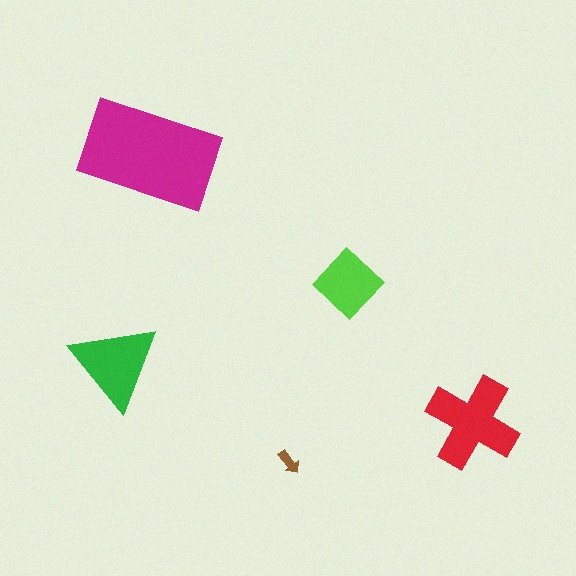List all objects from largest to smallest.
The magenta rectangle, the red cross, the green triangle, the lime diamond, the brown arrow.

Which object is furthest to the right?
The red cross is rightmost.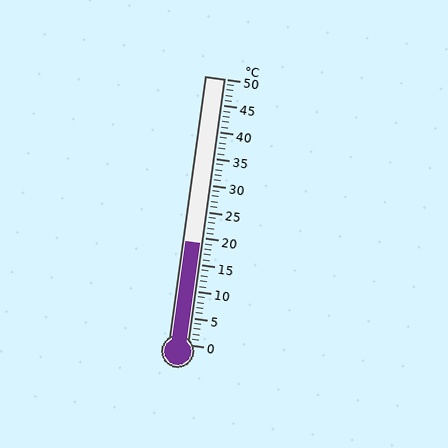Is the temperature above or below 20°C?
The temperature is below 20°C.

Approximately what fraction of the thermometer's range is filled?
The thermometer is filled to approximately 40% of its range.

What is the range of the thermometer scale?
The thermometer scale ranges from 0°C to 50°C.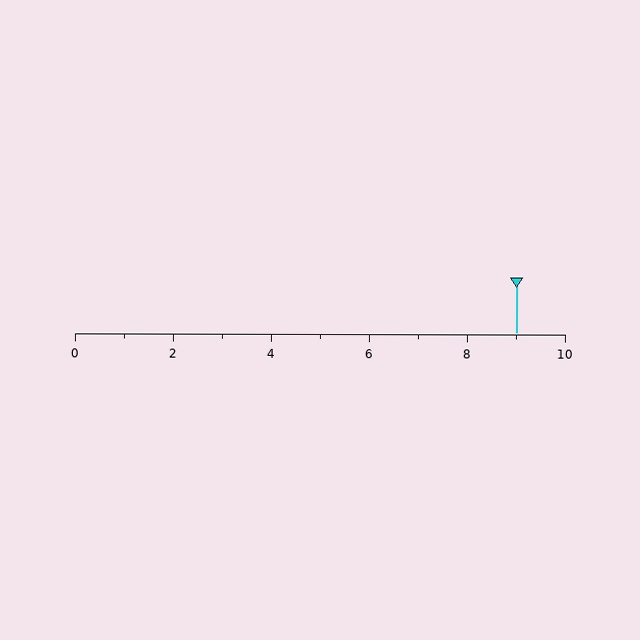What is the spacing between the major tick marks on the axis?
The major ticks are spaced 2 apart.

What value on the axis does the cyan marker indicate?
The marker indicates approximately 9.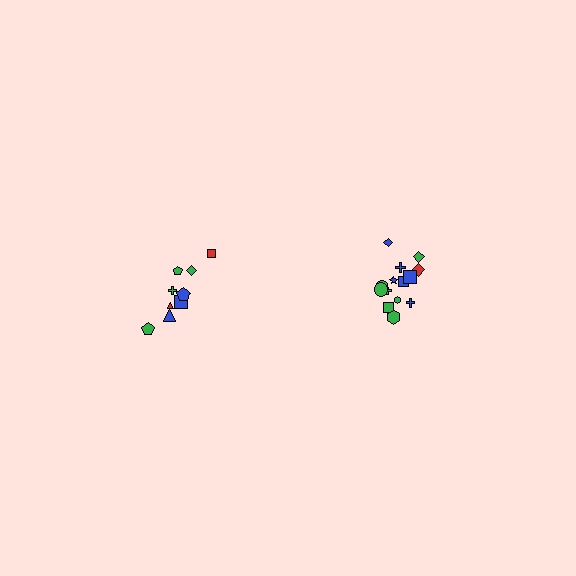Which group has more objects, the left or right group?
The right group.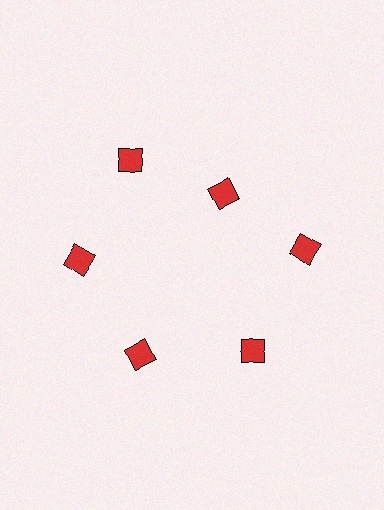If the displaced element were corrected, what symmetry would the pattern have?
It would have 6-fold rotational symmetry — the pattern would map onto itself every 60 degrees.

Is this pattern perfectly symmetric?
No. The 6 red diamonds are arranged in a ring, but one element near the 1 o'clock position is pulled inward toward the center, breaking the 6-fold rotational symmetry.